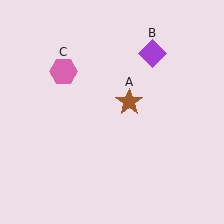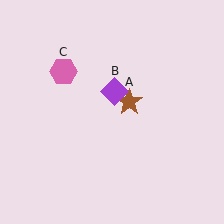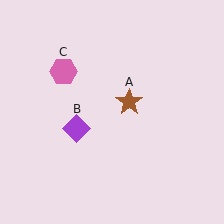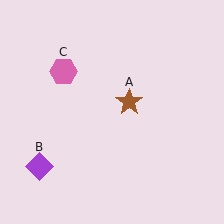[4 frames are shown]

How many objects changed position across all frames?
1 object changed position: purple diamond (object B).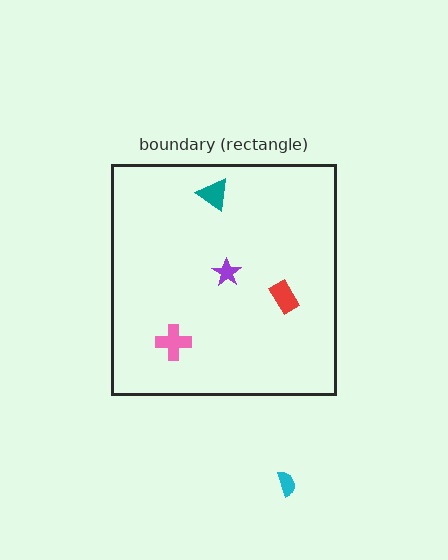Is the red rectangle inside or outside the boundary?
Inside.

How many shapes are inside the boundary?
4 inside, 1 outside.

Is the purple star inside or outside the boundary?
Inside.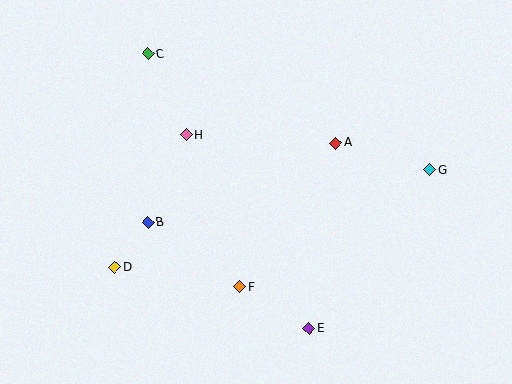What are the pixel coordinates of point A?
Point A is at (336, 143).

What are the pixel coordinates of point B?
Point B is at (148, 222).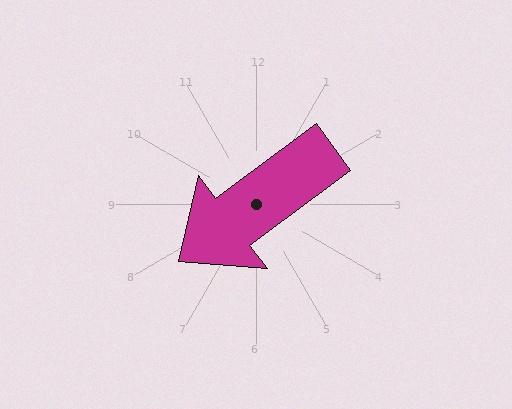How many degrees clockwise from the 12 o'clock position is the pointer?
Approximately 234 degrees.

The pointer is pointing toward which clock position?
Roughly 8 o'clock.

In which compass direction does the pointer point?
Southwest.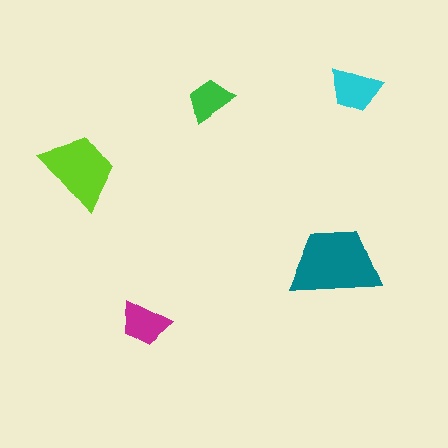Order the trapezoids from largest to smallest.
the teal one, the lime one, the cyan one, the magenta one, the green one.